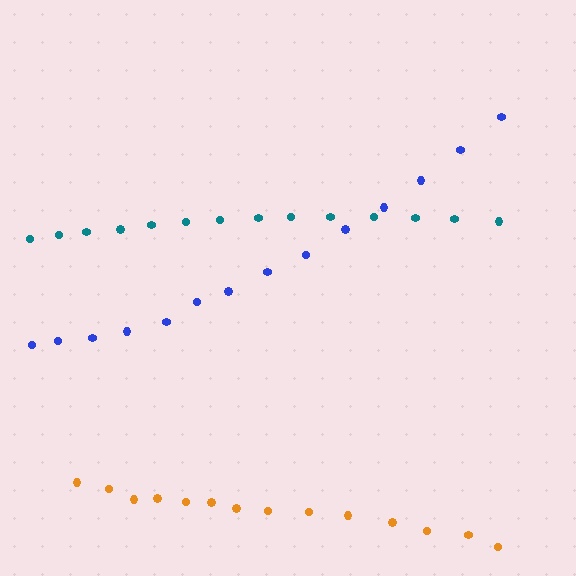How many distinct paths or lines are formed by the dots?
There are 3 distinct paths.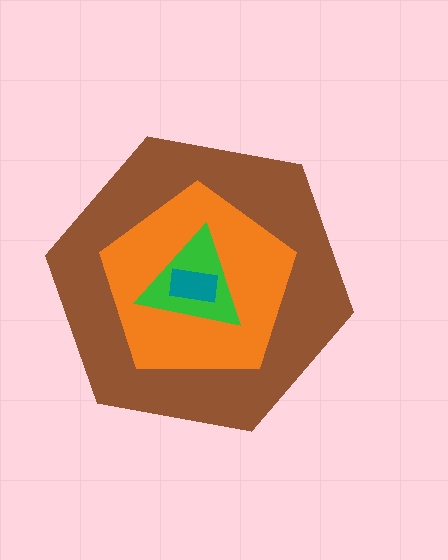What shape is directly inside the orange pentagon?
The green triangle.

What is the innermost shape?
The teal rectangle.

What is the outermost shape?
The brown hexagon.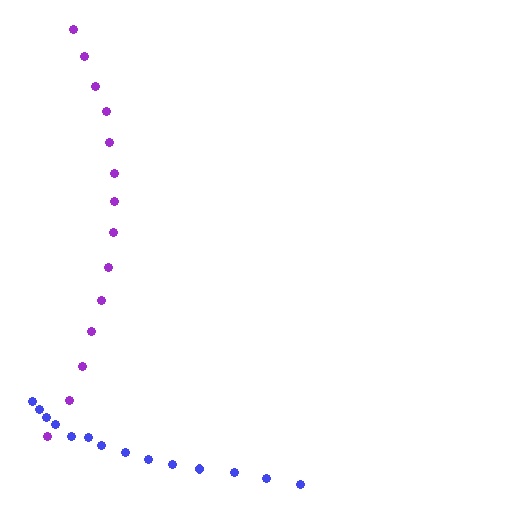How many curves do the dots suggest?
There are 2 distinct paths.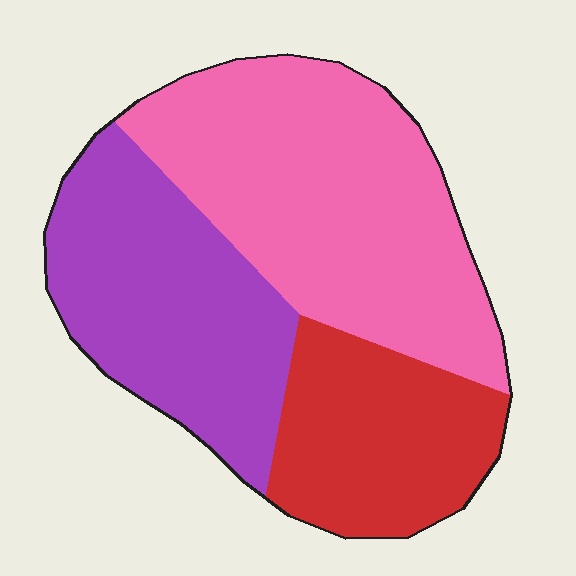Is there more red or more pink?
Pink.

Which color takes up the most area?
Pink, at roughly 45%.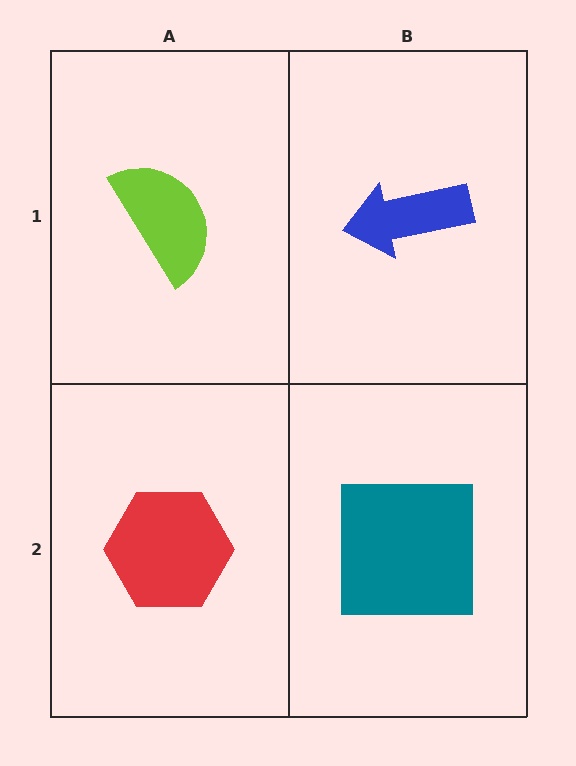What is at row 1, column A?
A lime semicircle.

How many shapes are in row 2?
2 shapes.